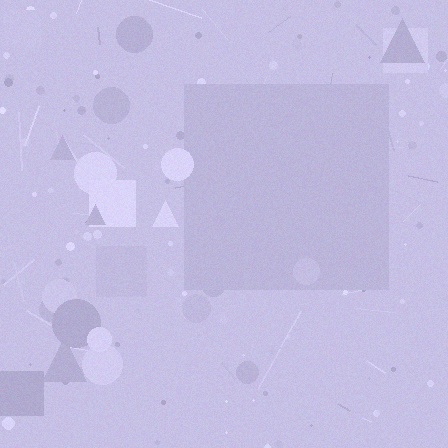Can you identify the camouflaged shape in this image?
The camouflaged shape is a square.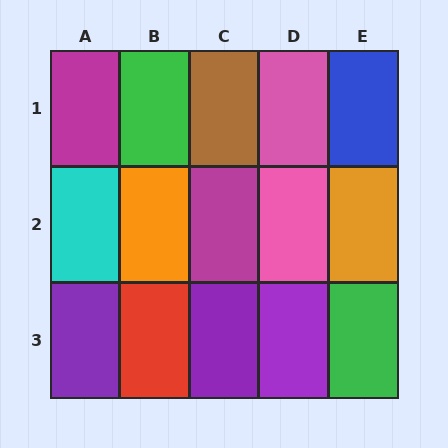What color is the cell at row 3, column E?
Green.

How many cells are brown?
1 cell is brown.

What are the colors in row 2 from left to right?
Cyan, orange, magenta, pink, orange.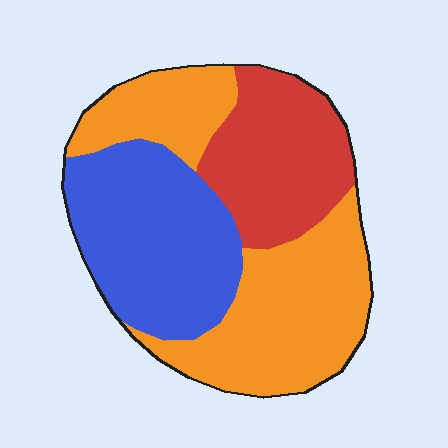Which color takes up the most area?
Orange, at roughly 45%.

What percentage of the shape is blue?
Blue covers around 30% of the shape.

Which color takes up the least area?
Red, at roughly 25%.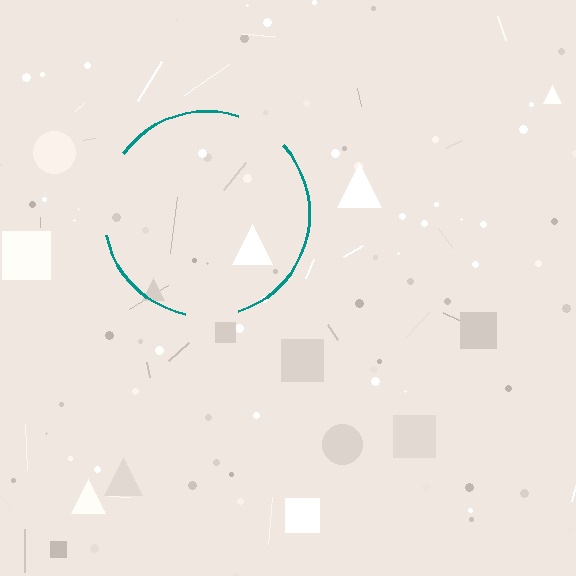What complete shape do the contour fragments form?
The contour fragments form a circle.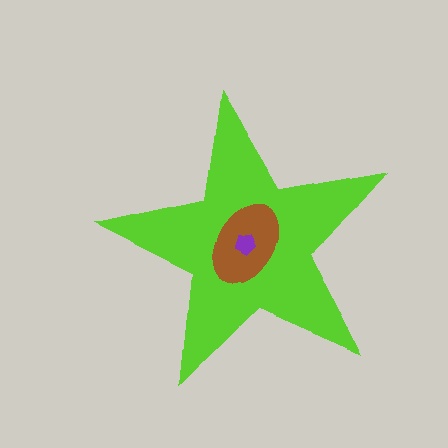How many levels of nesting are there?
3.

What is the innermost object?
The purple pentagon.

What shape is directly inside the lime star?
The brown ellipse.